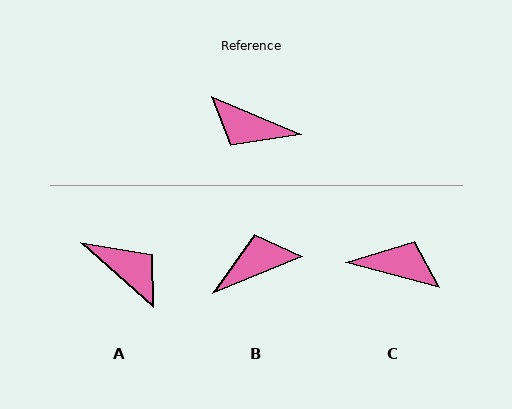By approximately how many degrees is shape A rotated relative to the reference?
Approximately 161 degrees counter-clockwise.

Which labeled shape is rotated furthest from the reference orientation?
C, about 172 degrees away.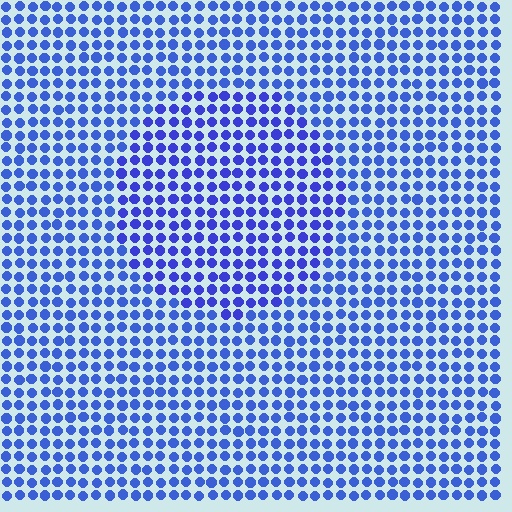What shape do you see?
I see a circle.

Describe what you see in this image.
The image is filled with small blue elements in a uniform arrangement. A circle-shaped region is visible where the elements are tinted to a slightly different hue, forming a subtle color boundary.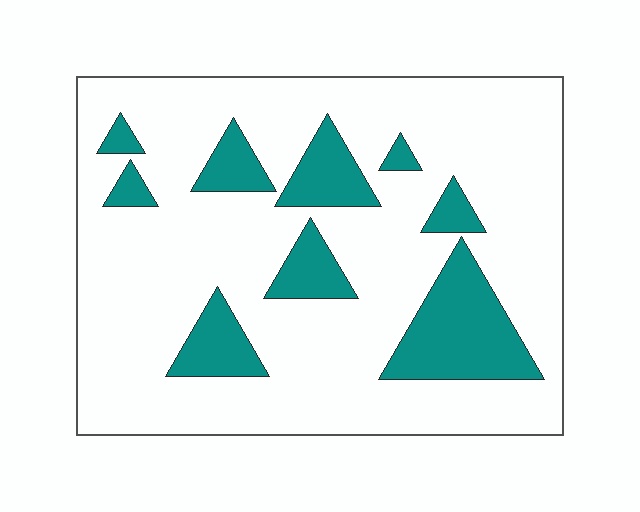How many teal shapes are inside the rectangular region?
9.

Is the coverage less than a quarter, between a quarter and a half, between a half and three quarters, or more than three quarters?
Less than a quarter.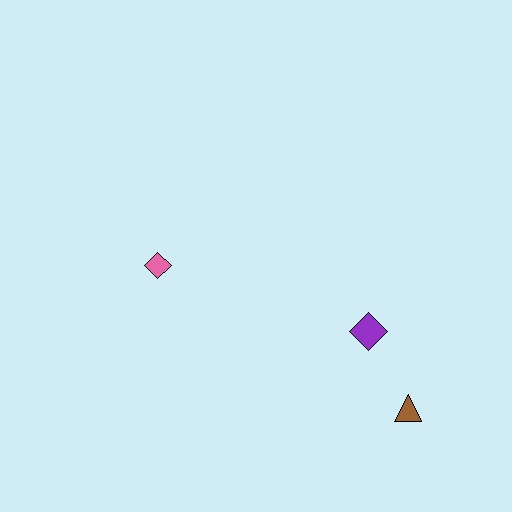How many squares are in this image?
There are no squares.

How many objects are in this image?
There are 3 objects.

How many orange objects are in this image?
There are no orange objects.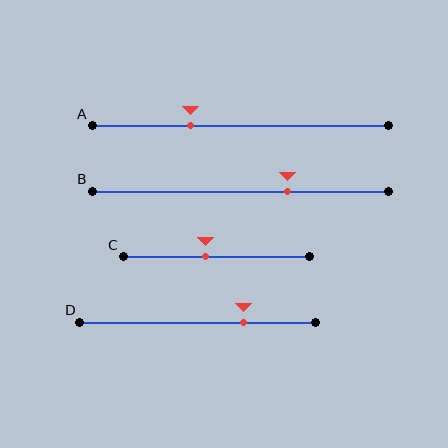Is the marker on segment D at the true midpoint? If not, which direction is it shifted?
No, the marker on segment D is shifted to the right by about 19% of the segment length.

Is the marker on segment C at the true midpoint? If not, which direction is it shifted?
No, the marker on segment C is shifted to the left by about 6% of the segment length.